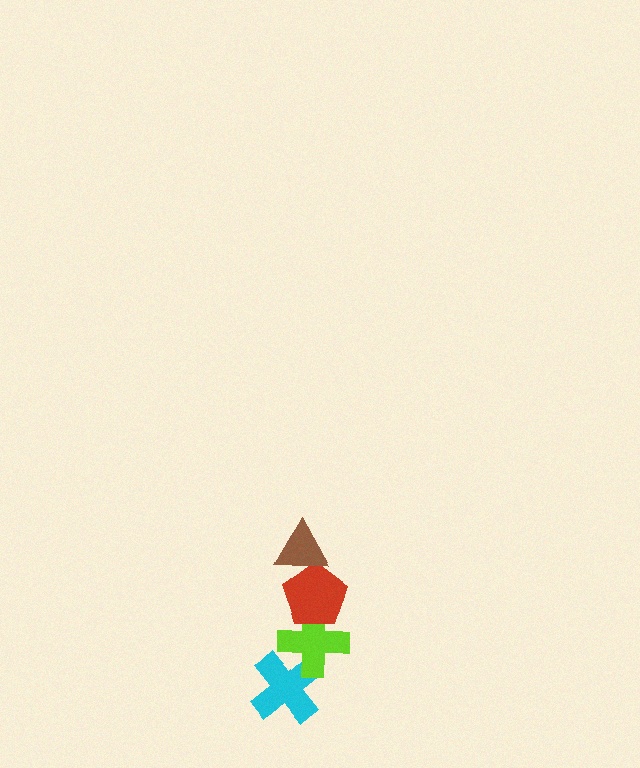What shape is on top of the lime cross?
The red pentagon is on top of the lime cross.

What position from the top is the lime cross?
The lime cross is 3rd from the top.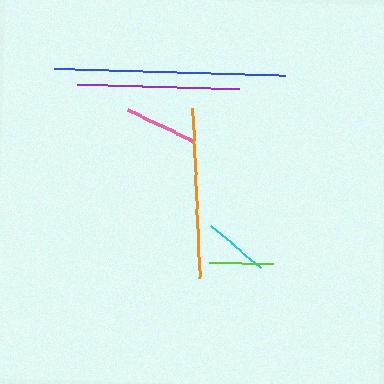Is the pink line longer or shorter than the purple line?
The purple line is longer than the pink line.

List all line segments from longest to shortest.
From longest to shortest: blue, orange, purple, pink, cyan, lime.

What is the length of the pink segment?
The pink segment is approximately 71 pixels long.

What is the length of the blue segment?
The blue segment is approximately 232 pixels long.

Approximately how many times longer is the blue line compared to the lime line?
The blue line is approximately 3.6 times the length of the lime line.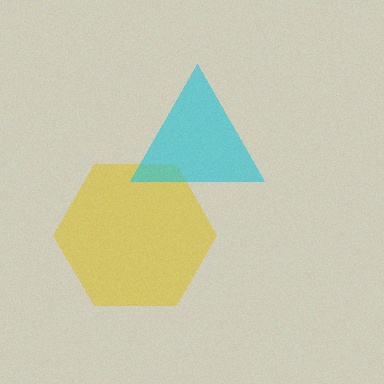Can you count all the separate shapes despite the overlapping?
Yes, there are 2 separate shapes.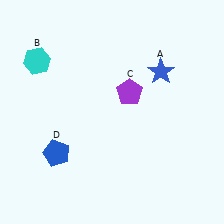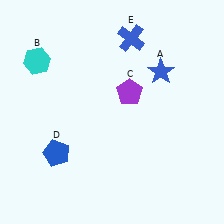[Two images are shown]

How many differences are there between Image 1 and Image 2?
There is 1 difference between the two images.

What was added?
A blue cross (E) was added in Image 2.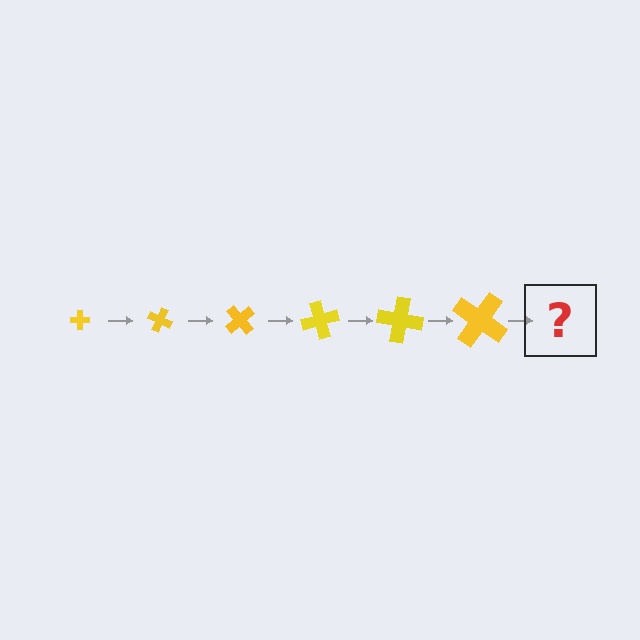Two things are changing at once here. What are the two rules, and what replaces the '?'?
The two rules are that the cross grows larger each step and it rotates 25 degrees each step. The '?' should be a cross, larger than the previous one and rotated 150 degrees from the start.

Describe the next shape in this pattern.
It should be a cross, larger than the previous one and rotated 150 degrees from the start.